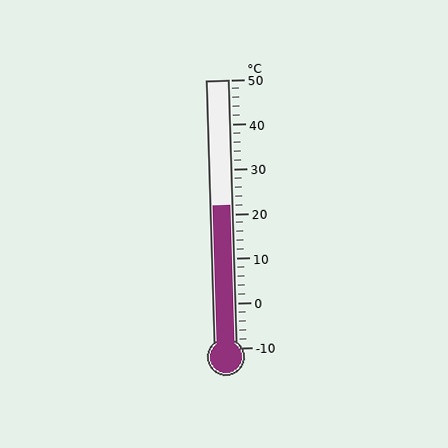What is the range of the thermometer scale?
The thermometer scale ranges from -10°C to 50°C.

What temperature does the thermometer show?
The thermometer shows approximately 22°C.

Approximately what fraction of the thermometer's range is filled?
The thermometer is filled to approximately 55% of its range.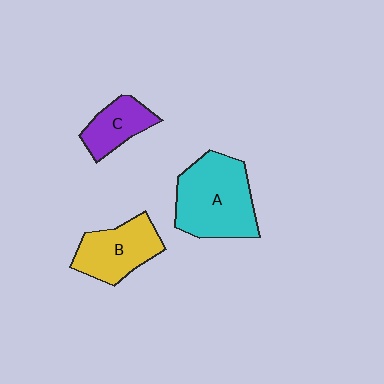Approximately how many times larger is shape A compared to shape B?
Approximately 1.5 times.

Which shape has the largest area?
Shape A (cyan).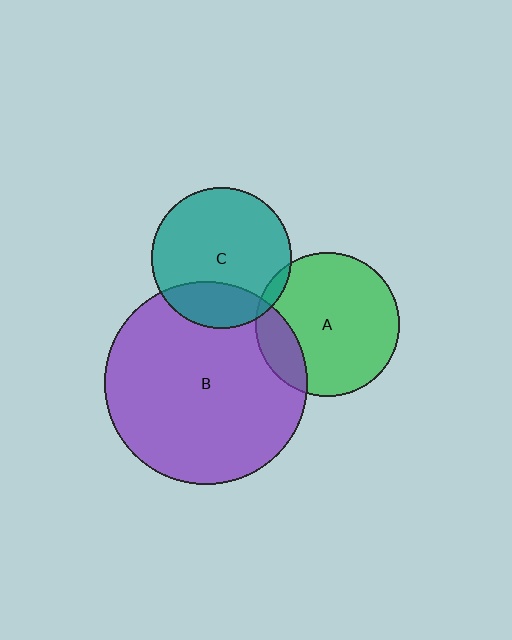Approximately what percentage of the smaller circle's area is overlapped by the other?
Approximately 15%.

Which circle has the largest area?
Circle B (purple).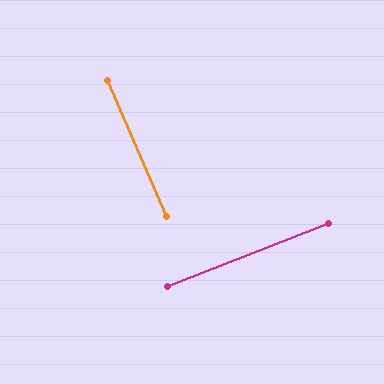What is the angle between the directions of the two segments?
Approximately 88 degrees.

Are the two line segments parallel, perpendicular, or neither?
Perpendicular — they meet at approximately 88°.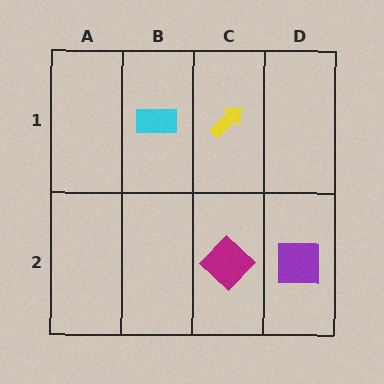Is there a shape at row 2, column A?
No, that cell is empty.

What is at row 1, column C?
A yellow arrow.